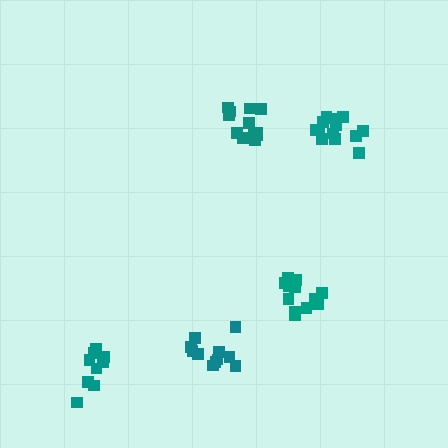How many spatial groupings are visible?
There are 5 spatial groupings.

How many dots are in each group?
Group 1: 13 dots, Group 2: 9 dots, Group 3: 13 dots, Group 4: 11 dots, Group 5: 12 dots (58 total).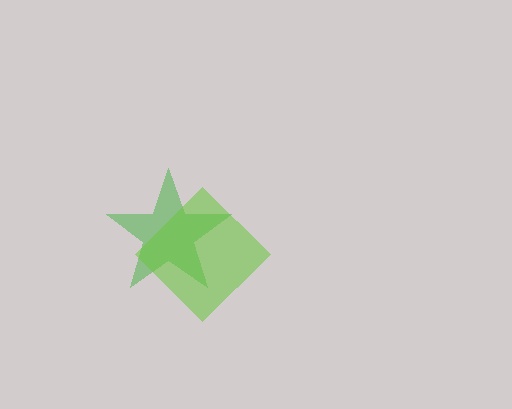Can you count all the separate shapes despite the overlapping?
Yes, there are 2 separate shapes.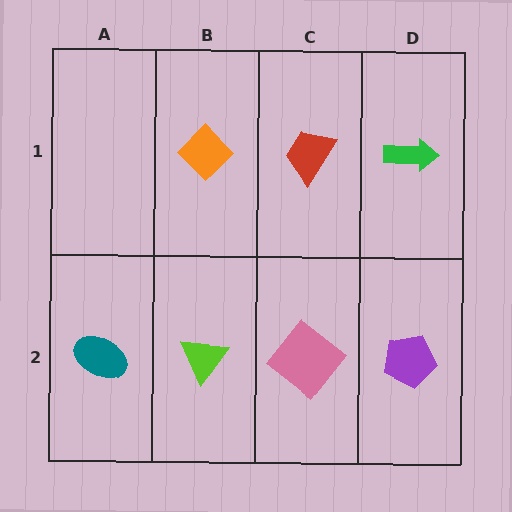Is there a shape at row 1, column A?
No, that cell is empty.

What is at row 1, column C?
A red trapezoid.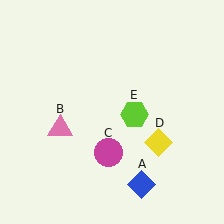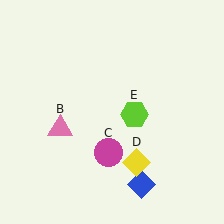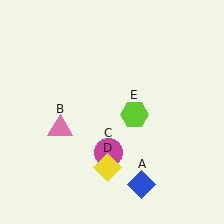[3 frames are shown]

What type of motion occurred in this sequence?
The yellow diamond (object D) rotated clockwise around the center of the scene.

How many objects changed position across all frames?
1 object changed position: yellow diamond (object D).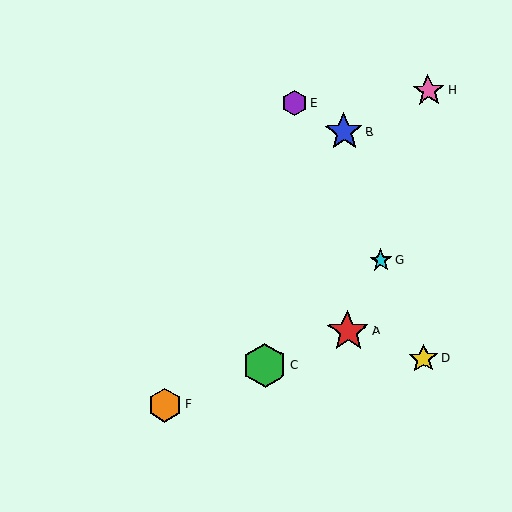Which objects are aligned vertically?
Objects A, B are aligned vertically.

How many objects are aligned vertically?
2 objects (A, B) are aligned vertically.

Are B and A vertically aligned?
Yes, both are at x≈344.